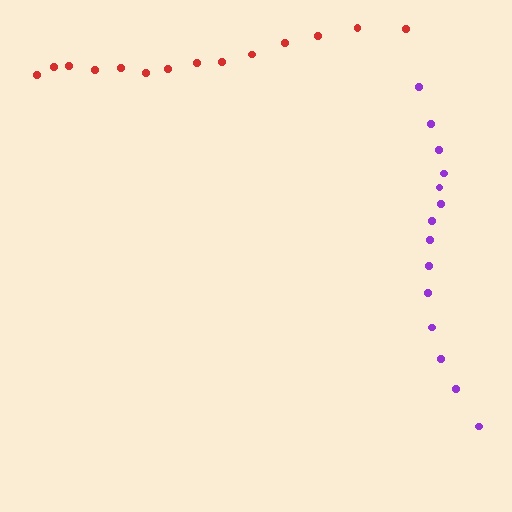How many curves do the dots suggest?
There are 2 distinct paths.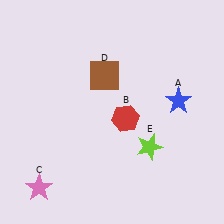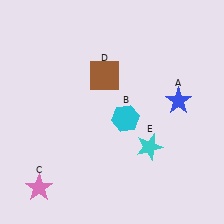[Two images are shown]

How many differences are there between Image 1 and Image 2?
There are 2 differences between the two images.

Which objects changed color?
B changed from red to cyan. E changed from lime to cyan.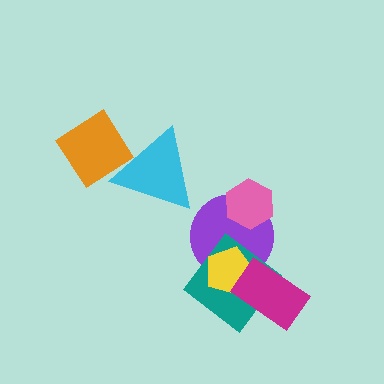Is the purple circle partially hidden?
Yes, it is partially covered by another shape.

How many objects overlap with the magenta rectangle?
2 objects overlap with the magenta rectangle.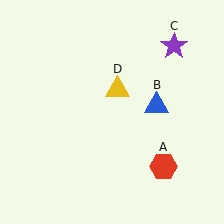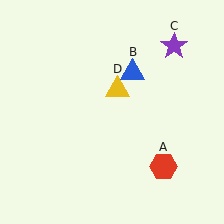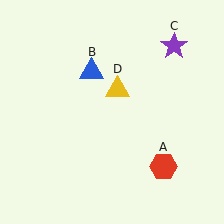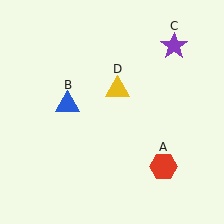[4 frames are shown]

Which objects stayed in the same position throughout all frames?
Red hexagon (object A) and purple star (object C) and yellow triangle (object D) remained stationary.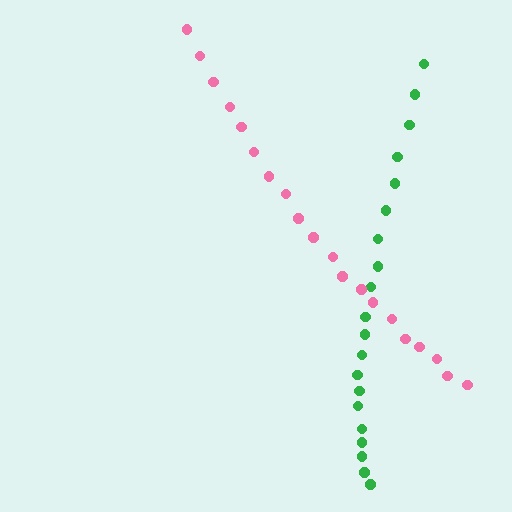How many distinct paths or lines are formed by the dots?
There are 2 distinct paths.